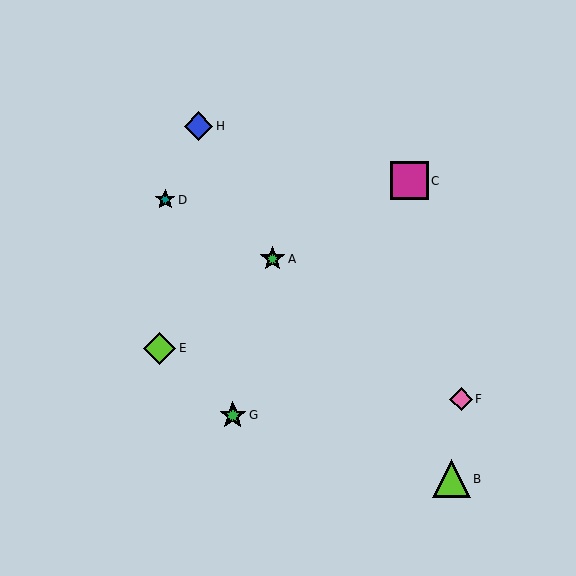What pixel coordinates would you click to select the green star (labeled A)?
Click at (273, 259) to select the green star A.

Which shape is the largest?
The lime triangle (labeled B) is the largest.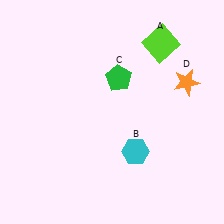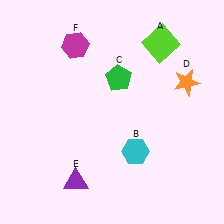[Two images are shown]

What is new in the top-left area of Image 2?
A magenta hexagon (F) was added in the top-left area of Image 2.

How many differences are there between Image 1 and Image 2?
There are 2 differences between the two images.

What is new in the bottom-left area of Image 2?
A purple triangle (E) was added in the bottom-left area of Image 2.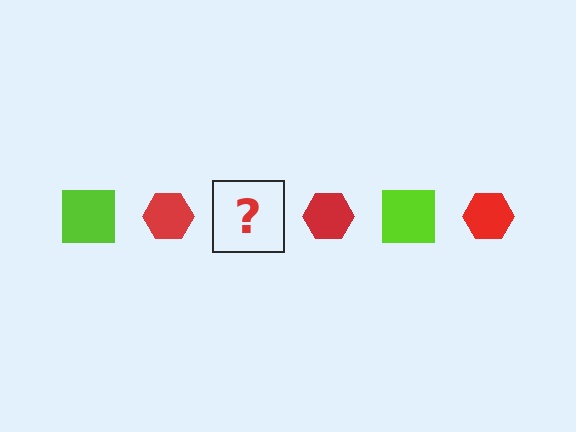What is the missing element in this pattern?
The missing element is a lime square.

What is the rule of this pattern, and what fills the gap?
The rule is that the pattern alternates between lime square and red hexagon. The gap should be filled with a lime square.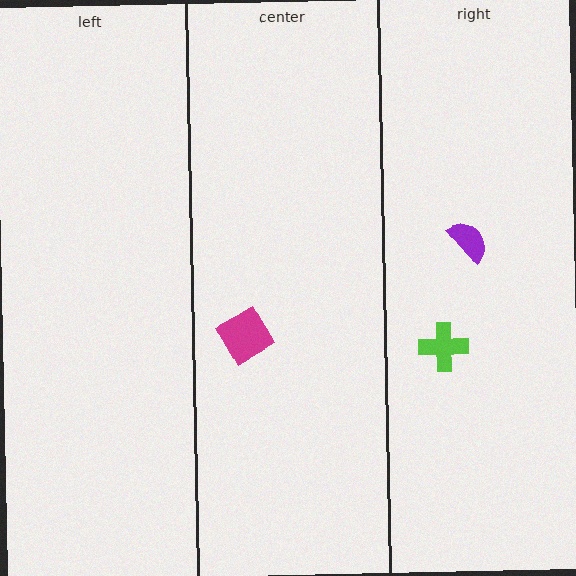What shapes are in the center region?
The magenta diamond.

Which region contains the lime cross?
The right region.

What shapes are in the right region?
The purple semicircle, the lime cross.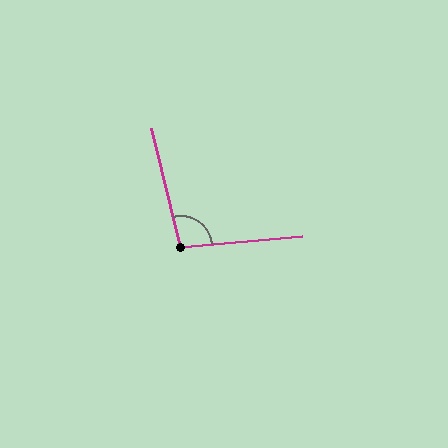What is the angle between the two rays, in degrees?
Approximately 99 degrees.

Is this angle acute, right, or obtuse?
It is obtuse.